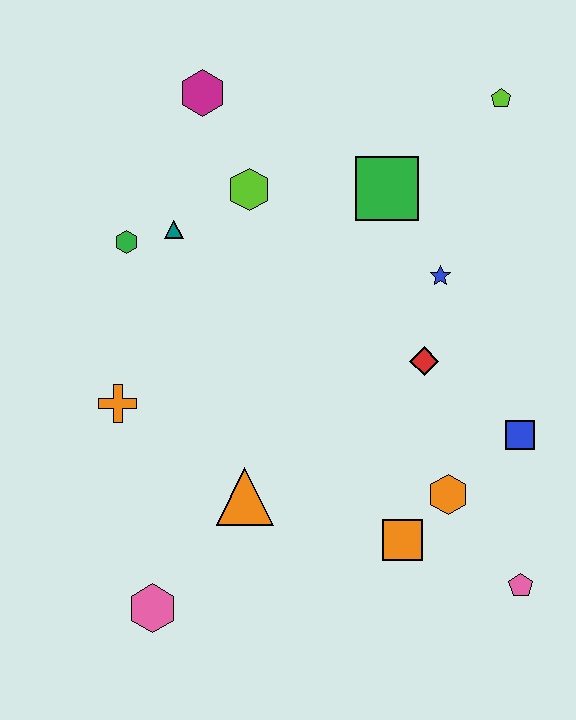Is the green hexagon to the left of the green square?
Yes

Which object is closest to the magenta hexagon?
The lime hexagon is closest to the magenta hexagon.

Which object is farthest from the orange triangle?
The lime pentagon is farthest from the orange triangle.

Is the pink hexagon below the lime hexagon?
Yes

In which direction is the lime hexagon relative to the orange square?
The lime hexagon is above the orange square.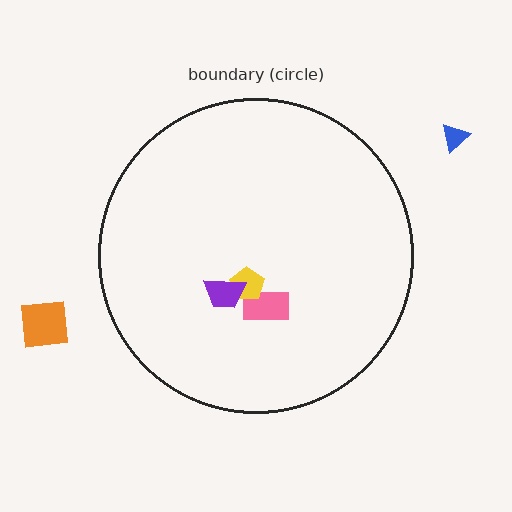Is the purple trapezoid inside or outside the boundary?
Inside.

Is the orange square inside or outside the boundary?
Outside.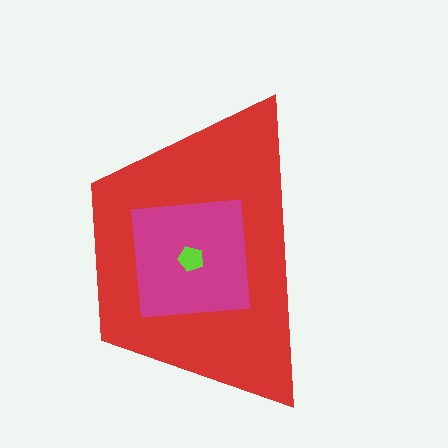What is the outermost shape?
The red trapezoid.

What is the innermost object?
The lime pentagon.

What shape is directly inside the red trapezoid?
The magenta square.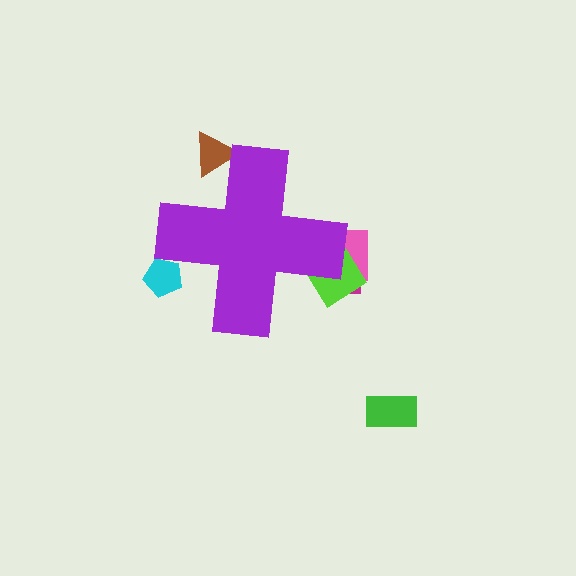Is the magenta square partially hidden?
Yes, the magenta square is partially hidden behind the purple cross.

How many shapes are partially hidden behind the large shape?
5 shapes are partially hidden.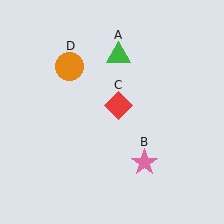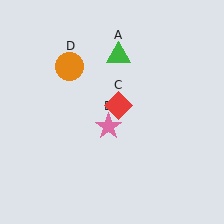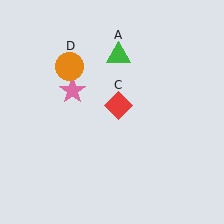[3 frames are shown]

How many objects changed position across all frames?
1 object changed position: pink star (object B).